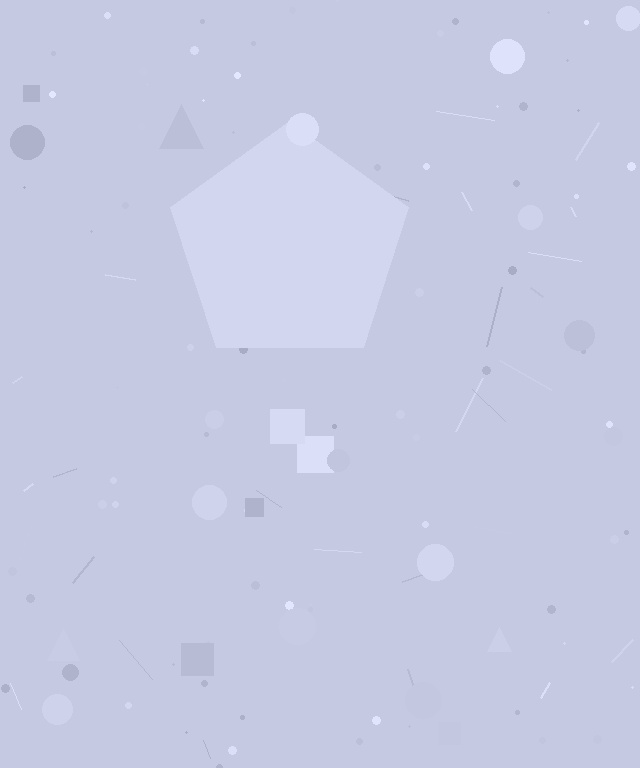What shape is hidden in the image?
A pentagon is hidden in the image.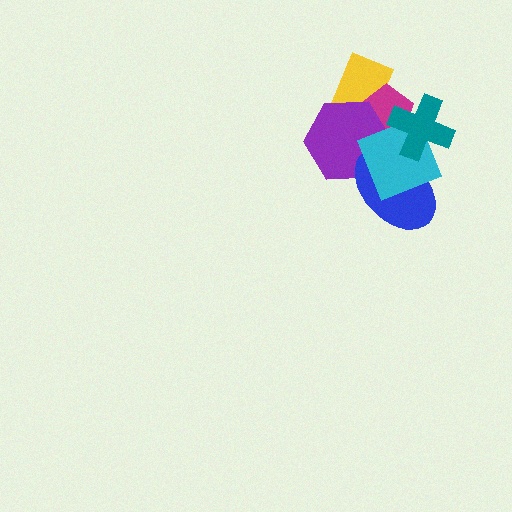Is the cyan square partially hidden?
Yes, it is partially covered by another shape.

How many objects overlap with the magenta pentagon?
4 objects overlap with the magenta pentagon.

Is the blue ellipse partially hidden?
Yes, it is partially covered by another shape.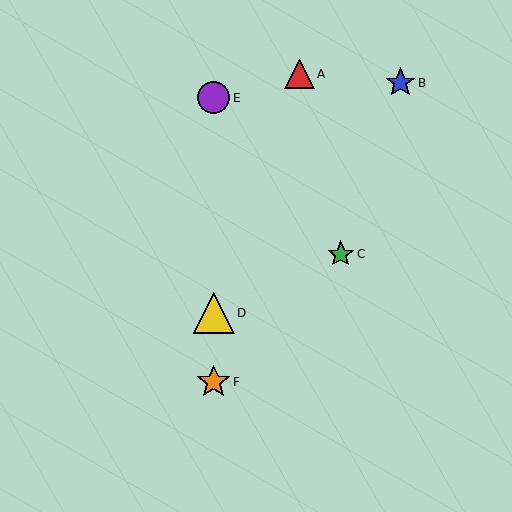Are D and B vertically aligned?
No, D is at x≈214 and B is at x≈400.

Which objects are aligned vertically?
Objects D, E, F are aligned vertically.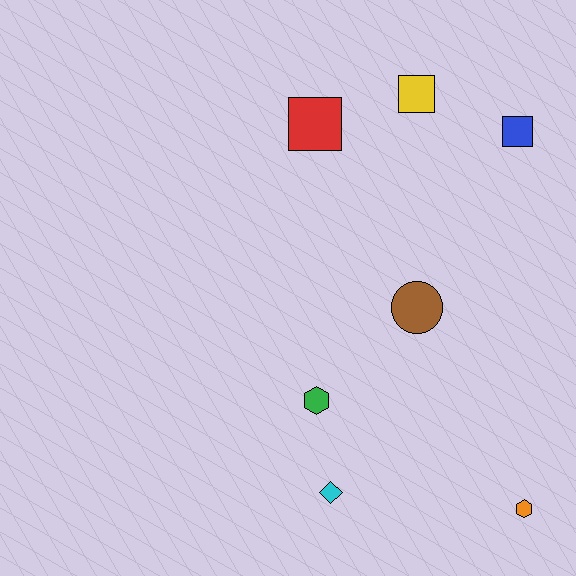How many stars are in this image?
There are no stars.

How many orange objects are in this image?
There is 1 orange object.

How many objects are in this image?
There are 7 objects.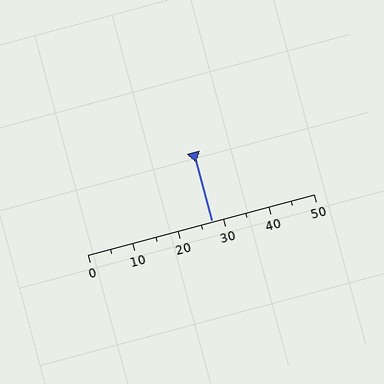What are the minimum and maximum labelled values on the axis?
The axis runs from 0 to 50.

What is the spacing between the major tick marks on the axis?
The major ticks are spaced 10 apart.